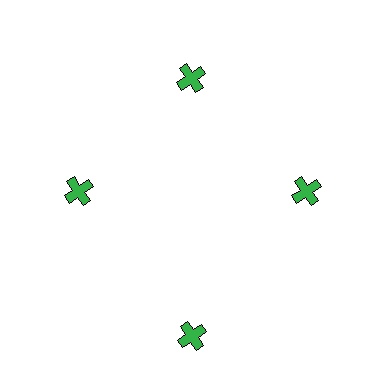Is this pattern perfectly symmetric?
No. The 4 green crosses are arranged in a ring, but one element near the 6 o'clock position is pushed outward from the center, breaking the 4-fold rotational symmetry.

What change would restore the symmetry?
The symmetry would be restored by moving it inward, back onto the ring so that all 4 crosses sit at equal angles and equal distance from the center.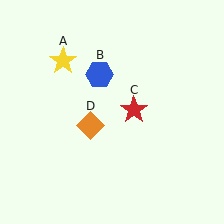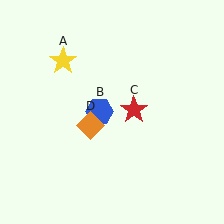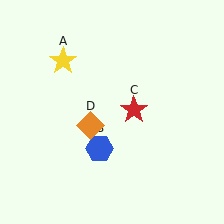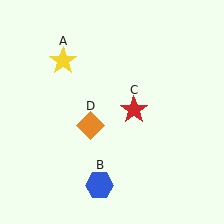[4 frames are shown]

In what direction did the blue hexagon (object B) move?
The blue hexagon (object B) moved down.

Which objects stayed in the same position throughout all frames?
Yellow star (object A) and red star (object C) and orange diamond (object D) remained stationary.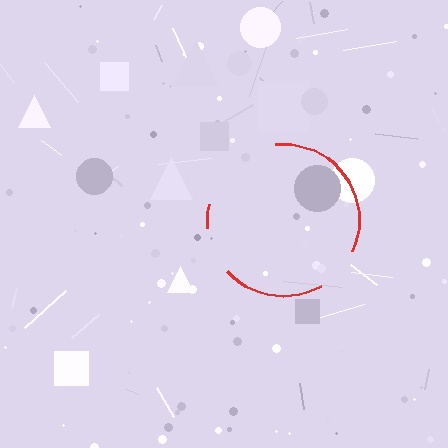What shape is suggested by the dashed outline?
The dashed outline suggests a circle.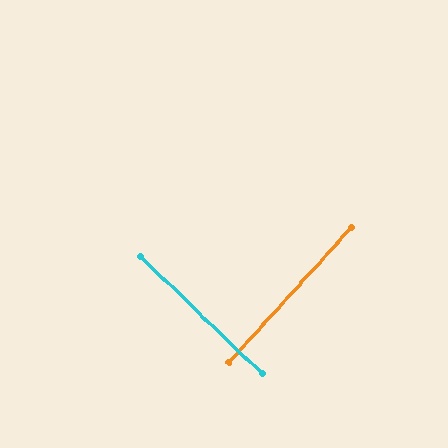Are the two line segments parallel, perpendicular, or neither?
Perpendicular — they meet at approximately 88°.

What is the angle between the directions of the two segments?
Approximately 88 degrees.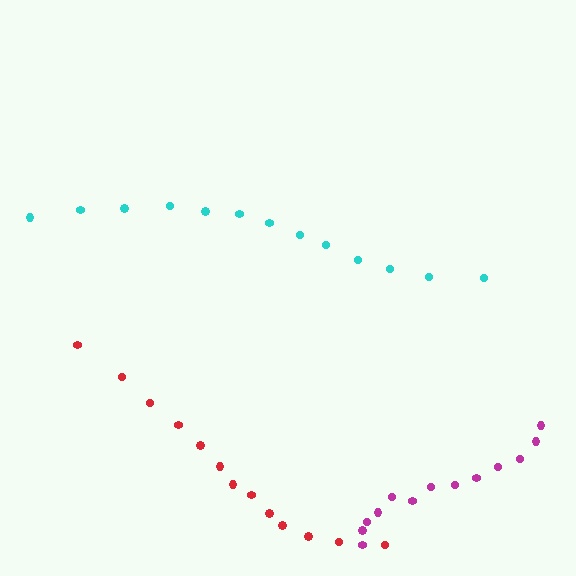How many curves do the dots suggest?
There are 3 distinct paths.